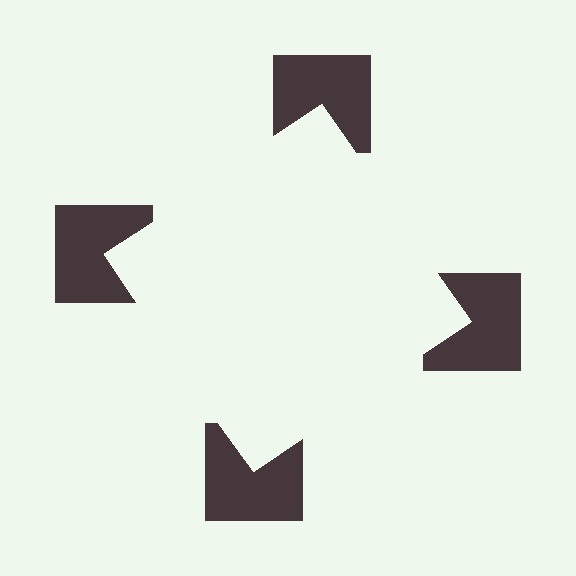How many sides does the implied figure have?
4 sides.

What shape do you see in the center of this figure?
An illusory square — its edges are inferred from the aligned wedge cuts in the notched squares, not physically drawn.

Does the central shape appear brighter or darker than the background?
It typically appears slightly brighter than the background, even though no actual brightness change is drawn.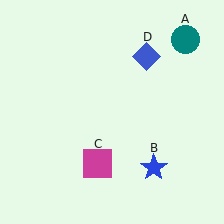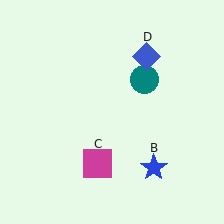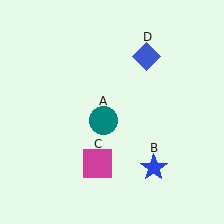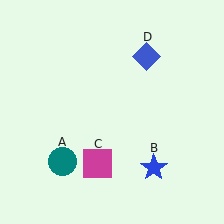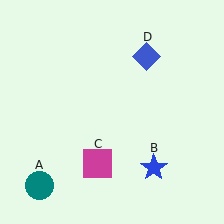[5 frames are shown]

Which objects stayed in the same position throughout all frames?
Blue star (object B) and magenta square (object C) and blue diamond (object D) remained stationary.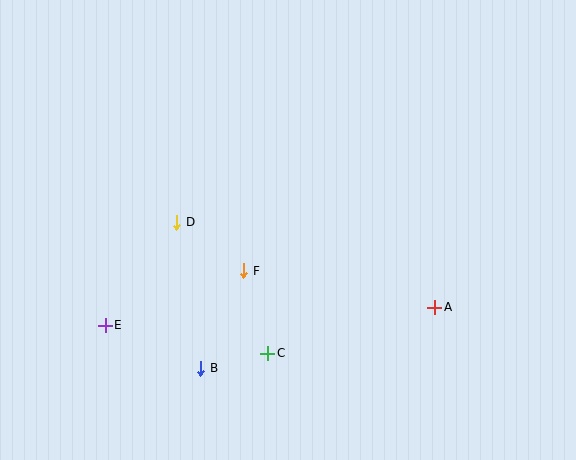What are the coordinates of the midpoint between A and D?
The midpoint between A and D is at (306, 265).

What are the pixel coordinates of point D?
Point D is at (177, 222).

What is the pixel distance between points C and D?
The distance between C and D is 160 pixels.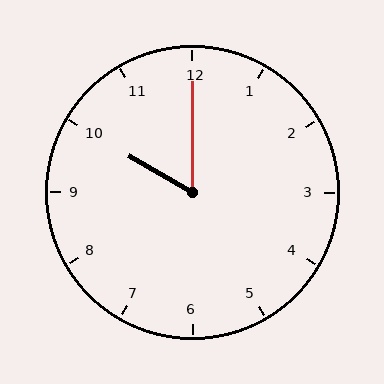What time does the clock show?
10:00.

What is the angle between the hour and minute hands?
Approximately 60 degrees.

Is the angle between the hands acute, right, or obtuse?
It is acute.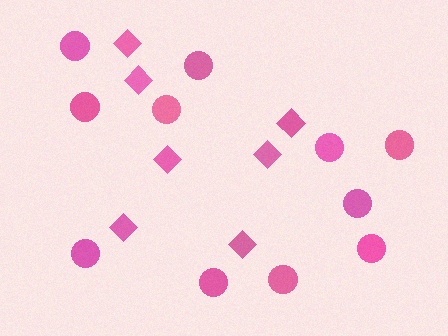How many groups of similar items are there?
There are 2 groups: one group of diamonds (7) and one group of circles (11).